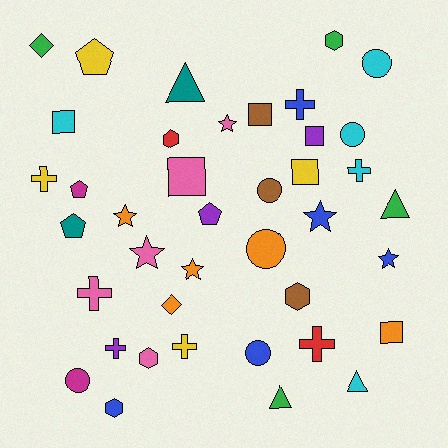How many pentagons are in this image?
There are 4 pentagons.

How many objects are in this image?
There are 40 objects.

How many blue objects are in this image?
There are 5 blue objects.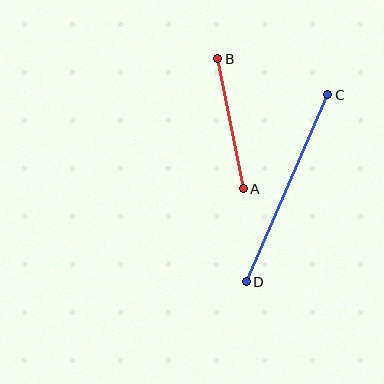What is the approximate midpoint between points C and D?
The midpoint is at approximately (287, 188) pixels.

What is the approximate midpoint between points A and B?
The midpoint is at approximately (230, 124) pixels.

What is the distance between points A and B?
The distance is approximately 132 pixels.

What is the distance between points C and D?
The distance is approximately 204 pixels.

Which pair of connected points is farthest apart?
Points C and D are farthest apart.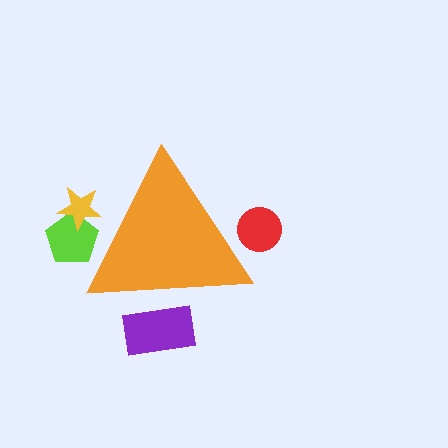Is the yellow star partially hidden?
Yes, the yellow star is partially hidden behind the orange triangle.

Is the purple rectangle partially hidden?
Yes, the purple rectangle is partially hidden behind the orange triangle.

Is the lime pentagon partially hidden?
Yes, the lime pentagon is partially hidden behind the orange triangle.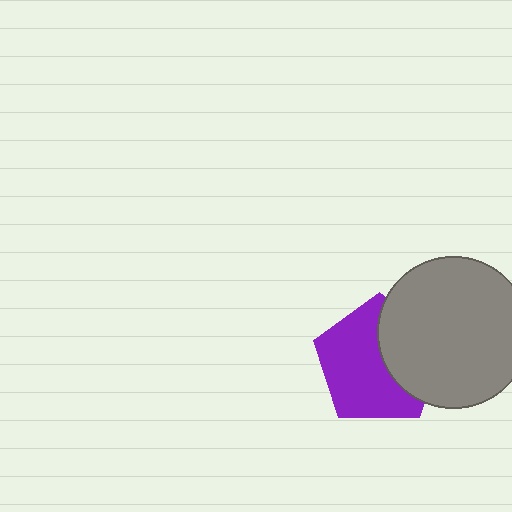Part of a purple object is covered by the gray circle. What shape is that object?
It is a pentagon.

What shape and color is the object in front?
The object in front is a gray circle.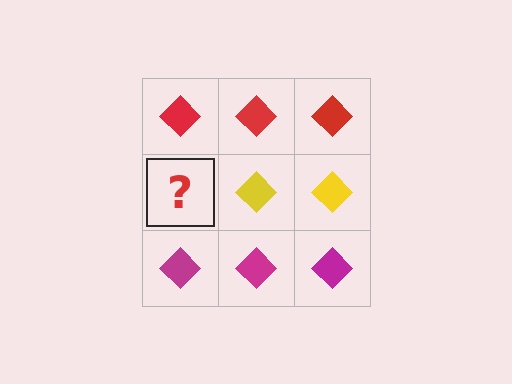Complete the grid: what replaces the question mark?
The question mark should be replaced with a yellow diamond.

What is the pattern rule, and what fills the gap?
The rule is that each row has a consistent color. The gap should be filled with a yellow diamond.